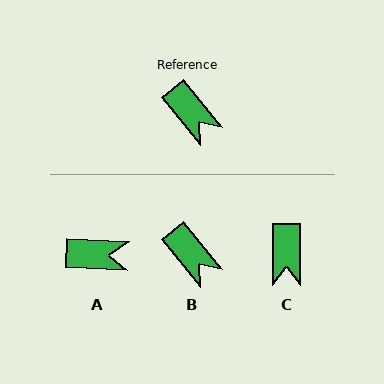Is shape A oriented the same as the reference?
No, it is off by about 48 degrees.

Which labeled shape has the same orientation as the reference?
B.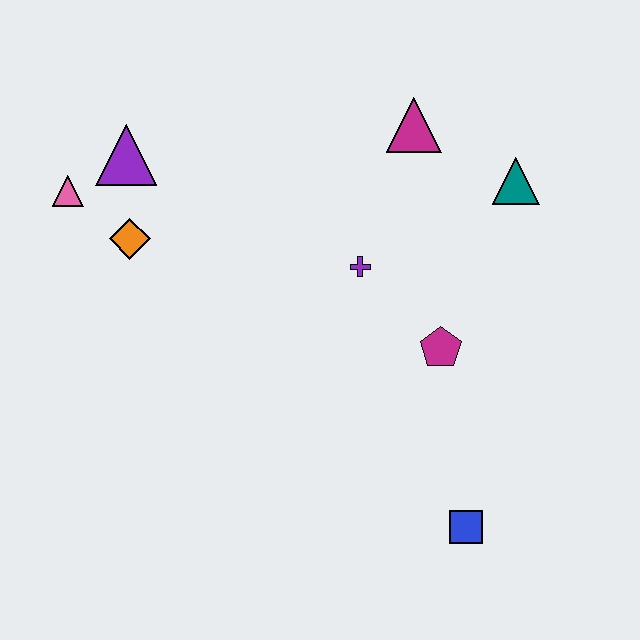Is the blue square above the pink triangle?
No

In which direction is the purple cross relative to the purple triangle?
The purple cross is to the right of the purple triangle.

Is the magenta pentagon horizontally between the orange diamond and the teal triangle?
Yes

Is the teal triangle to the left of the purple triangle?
No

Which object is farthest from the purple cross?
The pink triangle is farthest from the purple cross.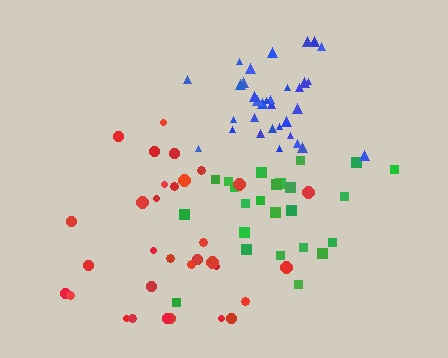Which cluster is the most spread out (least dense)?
Red.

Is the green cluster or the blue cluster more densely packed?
Blue.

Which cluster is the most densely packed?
Blue.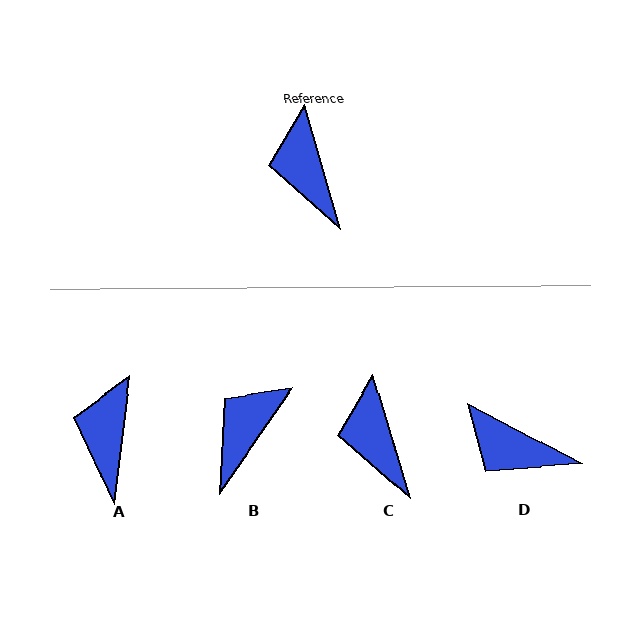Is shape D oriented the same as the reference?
No, it is off by about 46 degrees.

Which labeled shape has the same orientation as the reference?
C.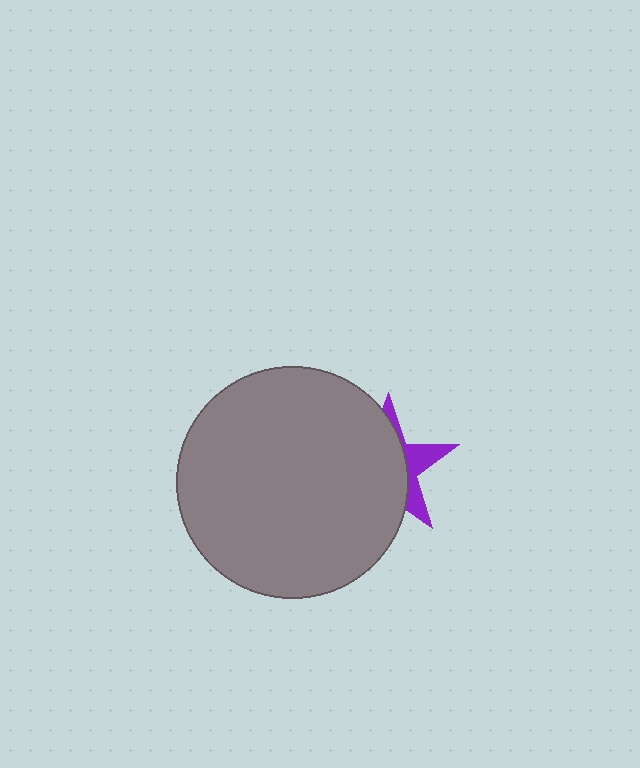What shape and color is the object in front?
The object in front is a gray circle.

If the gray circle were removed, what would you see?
You would see the complete purple star.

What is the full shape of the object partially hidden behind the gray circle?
The partially hidden object is a purple star.